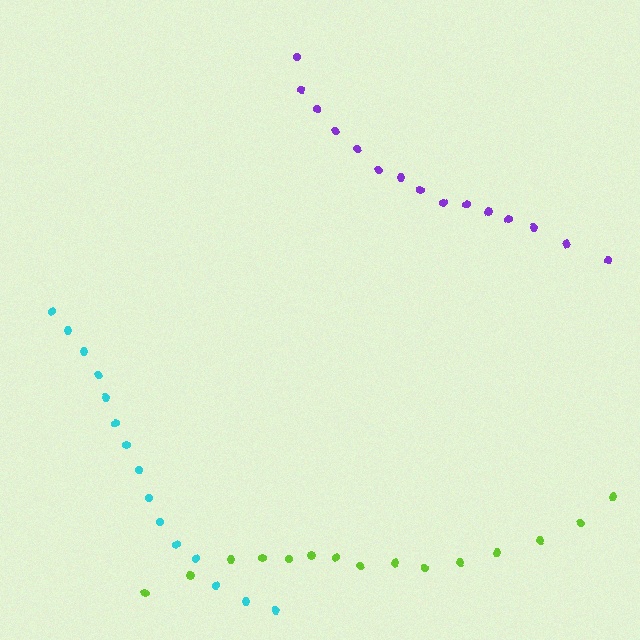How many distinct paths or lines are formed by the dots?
There are 3 distinct paths.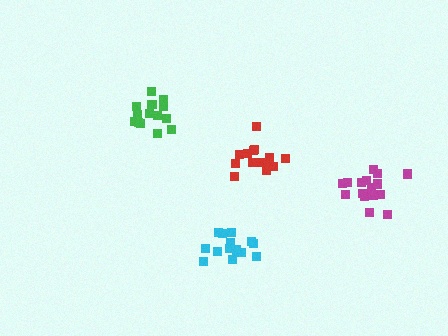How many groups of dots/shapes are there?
There are 4 groups.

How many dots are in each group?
Group 1: 14 dots, Group 2: 14 dots, Group 3: 15 dots, Group 4: 16 dots (59 total).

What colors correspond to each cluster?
The clusters are colored: cyan, green, red, magenta.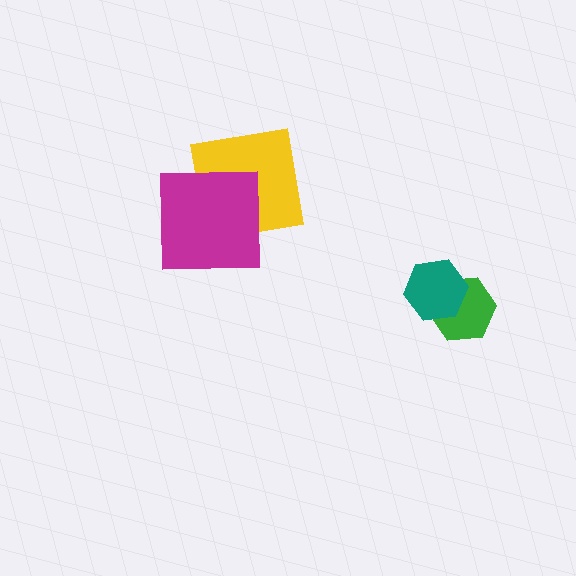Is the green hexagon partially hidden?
Yes, it is partially covered by another shape.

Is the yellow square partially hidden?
Yes, it is partially covered by another shape.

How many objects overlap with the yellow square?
1 object overlaps with the yellow square.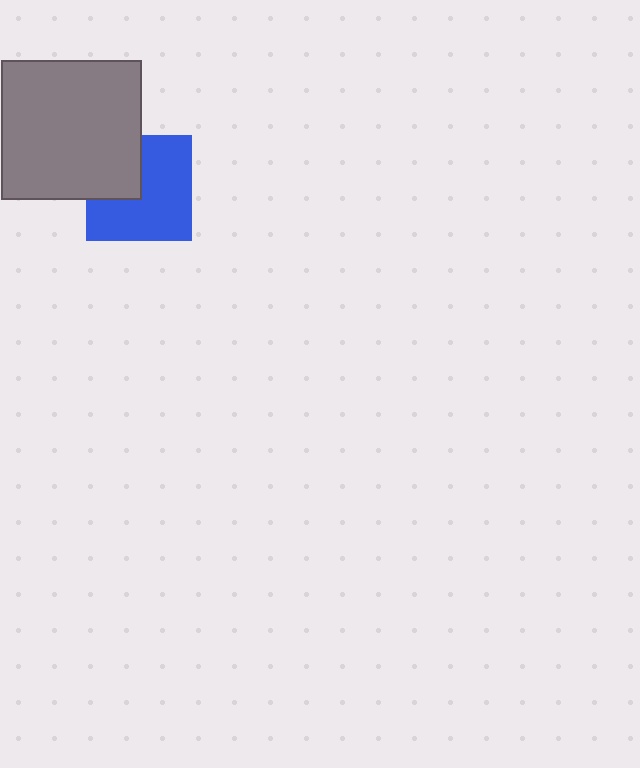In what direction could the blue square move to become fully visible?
The blue square could move toward the lower-right. That would shift it out from behind the gray square entirely.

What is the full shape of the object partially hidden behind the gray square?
The partially hidden object is a blue square.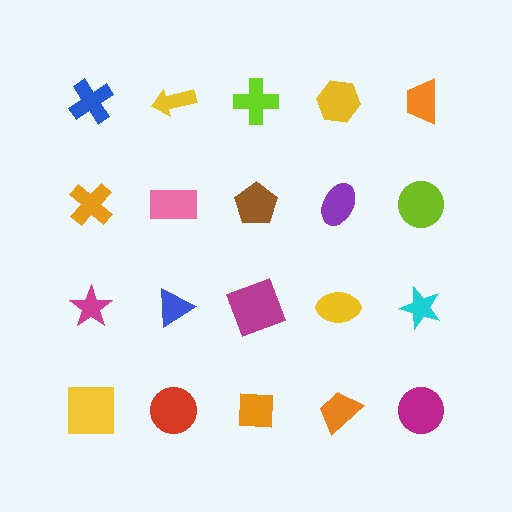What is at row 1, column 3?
A lime cross.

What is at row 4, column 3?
An orange square.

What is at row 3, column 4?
A yellow ellipse.